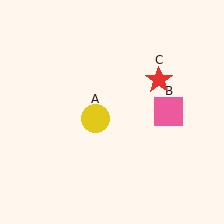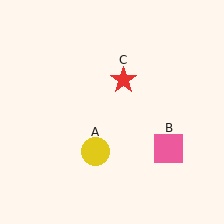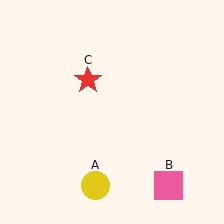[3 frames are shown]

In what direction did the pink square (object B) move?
The pink square (object B) moved down.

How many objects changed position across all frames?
3 objects changed position: yellow circle (object A), pink square (object B), red star (object C).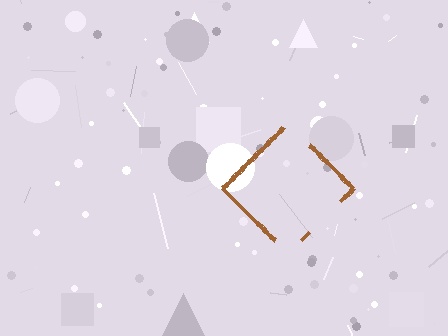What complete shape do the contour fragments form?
The contour fragments form a diamond.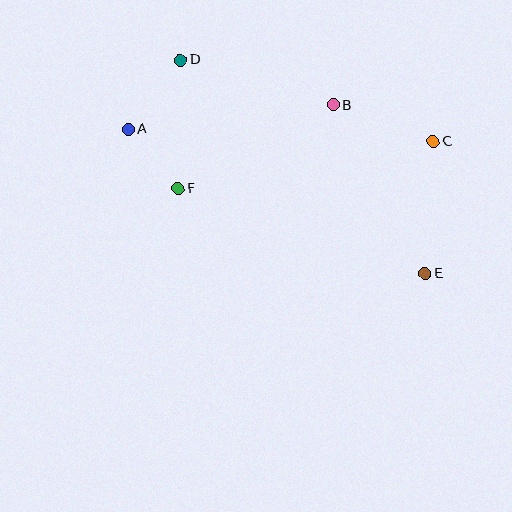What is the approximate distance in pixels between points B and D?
The distance between B and D is approximately 159 pixels.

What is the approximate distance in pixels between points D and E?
The distance between D and E is approximately 325 pixels.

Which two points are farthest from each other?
Points A and E are farthest from each other.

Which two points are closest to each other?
Points A and F are closest to each other.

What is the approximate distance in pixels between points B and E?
The distance between B and E is approximately 192 pixels.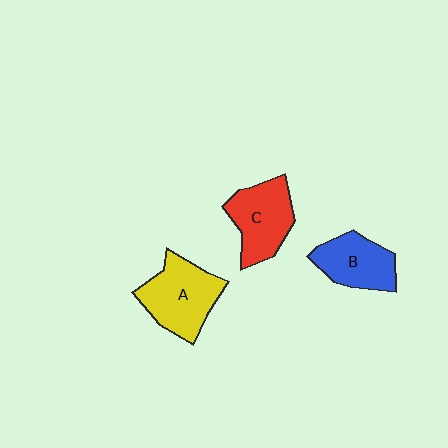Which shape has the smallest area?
Shape B (blue).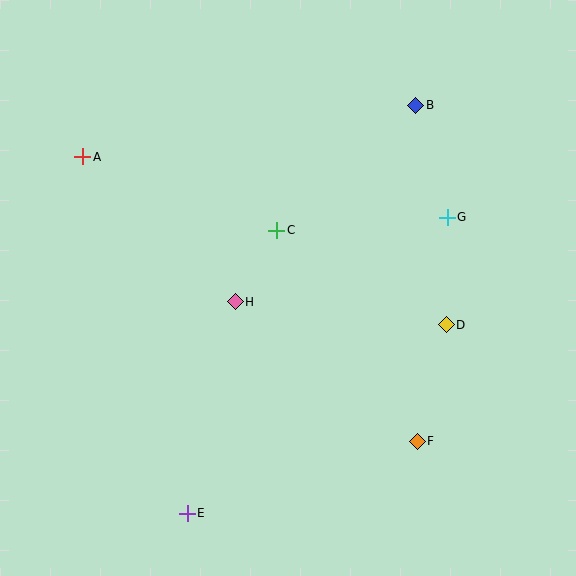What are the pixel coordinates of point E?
Point E is at (187, 513).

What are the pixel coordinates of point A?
Point A is at (83, 157).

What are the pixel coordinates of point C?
Point C is at (277, 230).